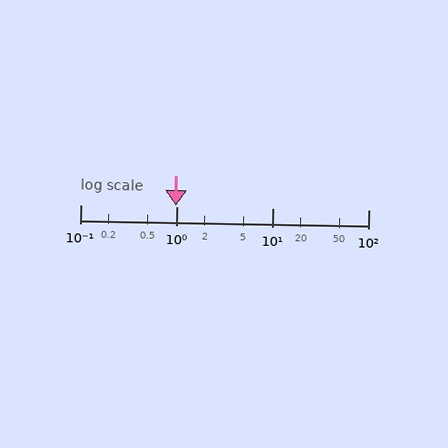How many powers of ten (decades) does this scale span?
The scale spans 3 decades, from 0.1 to 100.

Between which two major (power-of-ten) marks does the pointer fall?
The pointer is between 0.1 and 1.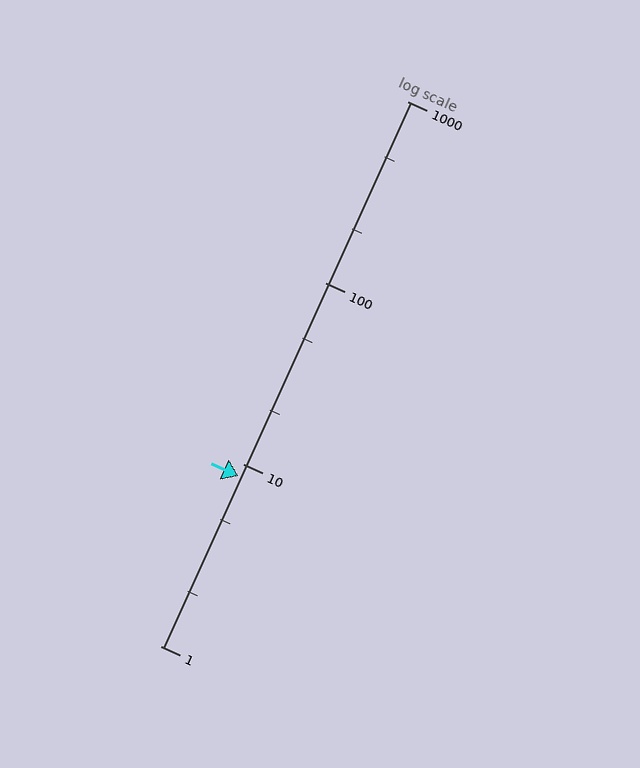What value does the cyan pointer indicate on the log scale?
The pointer indicates approximately 8.6.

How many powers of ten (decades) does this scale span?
The scale spans 3 decades, from 1 to 1000.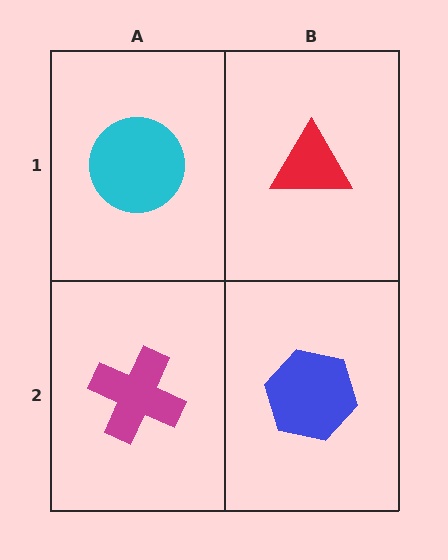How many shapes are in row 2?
2 shapes.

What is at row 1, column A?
A cyan circle.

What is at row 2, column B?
A blue hexagon.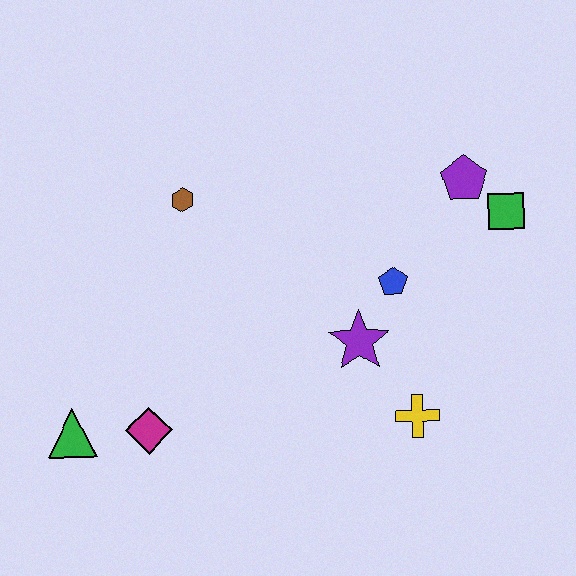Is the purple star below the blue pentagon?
Yes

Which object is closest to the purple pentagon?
The green square is closest to the purple pentagon.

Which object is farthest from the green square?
The green triangle is farthest from the green square.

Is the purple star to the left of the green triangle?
No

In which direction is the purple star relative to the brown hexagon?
The purple star is to the right of the brown hexagon.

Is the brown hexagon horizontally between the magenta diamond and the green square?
Yes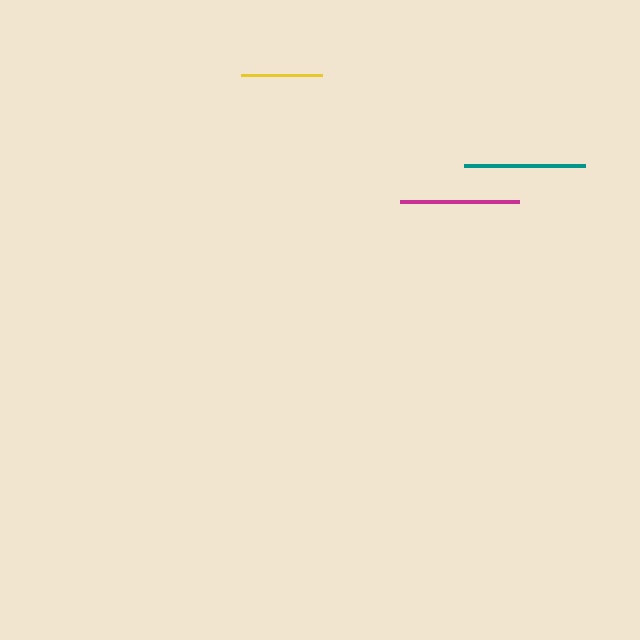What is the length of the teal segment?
The teal segment is approximately 121 pixels long.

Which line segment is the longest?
The teal line is the longest at approximately 121 pixels.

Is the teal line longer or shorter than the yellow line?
The teal line is longer than the yellow line.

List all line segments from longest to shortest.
From longest to shortest: teal, magenta, yellow.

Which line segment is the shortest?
The yellow line is the shortest at approximately 81 pixels.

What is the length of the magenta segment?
The magenta segment is approximately 118 pixels long.